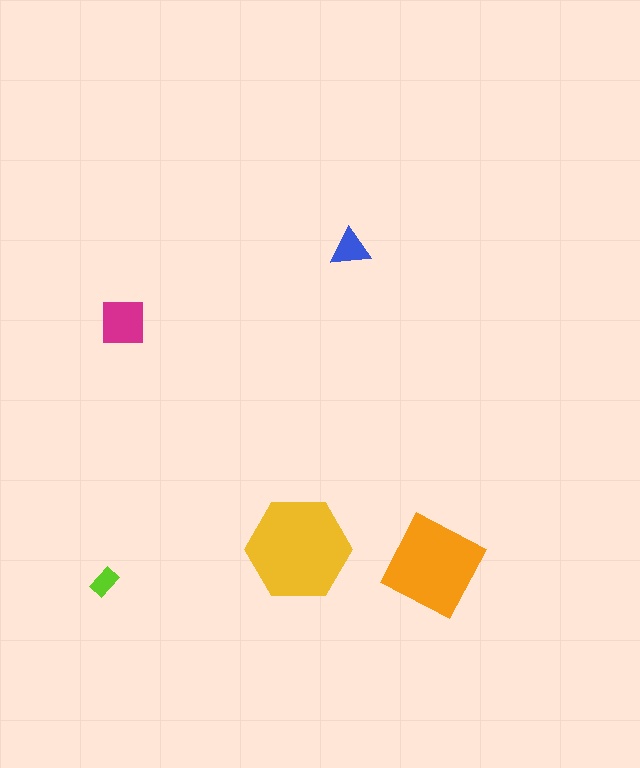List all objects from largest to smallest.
The yellow hexagon, the orange diamond, the magenta square, the blue triangle, the lime rectangle.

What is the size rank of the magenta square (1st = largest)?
3rd.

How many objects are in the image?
There are 5 objects in the image.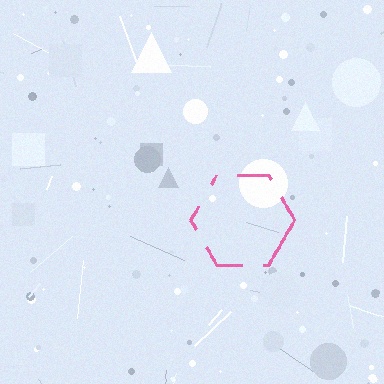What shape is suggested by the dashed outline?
The dashed outline suggests a hexagon.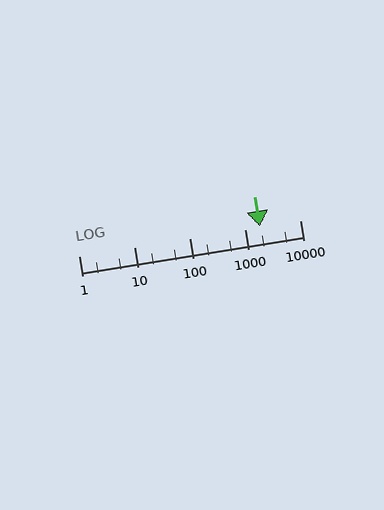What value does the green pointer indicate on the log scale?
The pointer indicates approximately 1900.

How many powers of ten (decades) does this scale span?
The scale spans 4 decades, from 1 to 10000.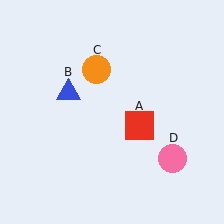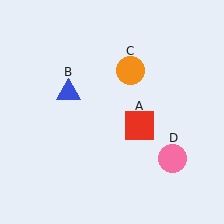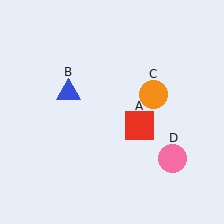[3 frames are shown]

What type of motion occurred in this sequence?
The orange circle (object C) rotated clockwise around the center of the scene.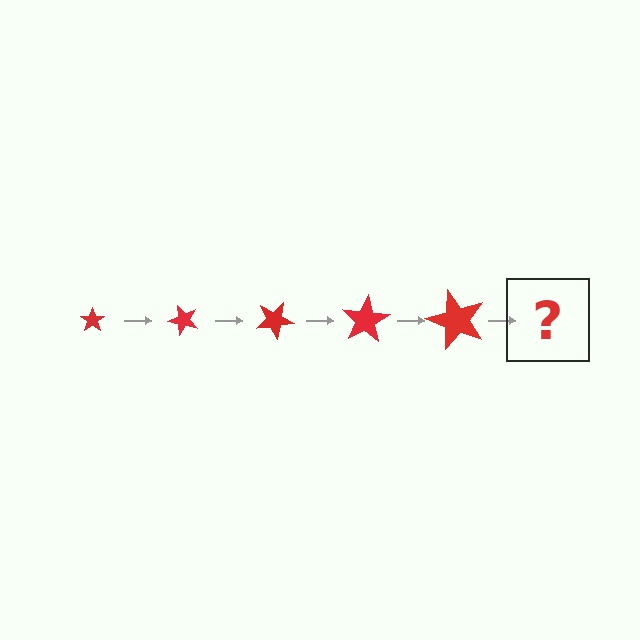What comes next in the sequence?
The next element should be a star, larger than the previous one and rotated 250 degrees from the start.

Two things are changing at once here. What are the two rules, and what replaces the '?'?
The two rules are that the star grows larger each step and it rotates 50 degrees each step. The '?' should be a star, larger than the previous one and rotated 250 degrees from the start.